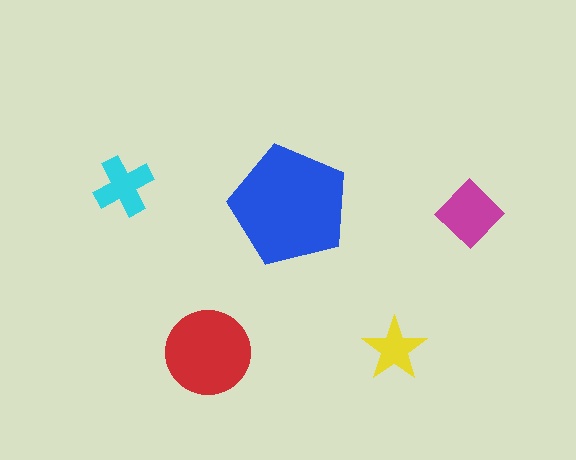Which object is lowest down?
The red circle is bottommost.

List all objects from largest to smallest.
The blue pentagon, the red circle, the magenta diamond, the cyan cross, the yellow star.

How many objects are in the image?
There are 5 objects in the image.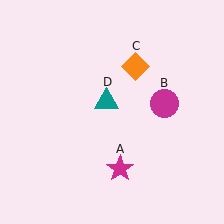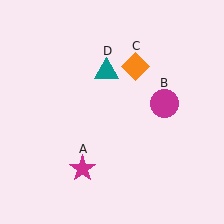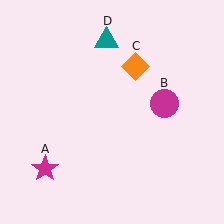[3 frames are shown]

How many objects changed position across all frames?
2 objects changed position: magenta star (object A), teal triangle (object D).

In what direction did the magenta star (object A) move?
The magenta star (object A) moved left.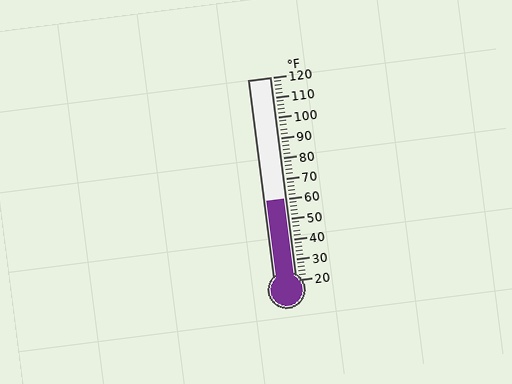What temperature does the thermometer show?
The thermometer shows approximately 60°F.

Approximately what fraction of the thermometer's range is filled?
The thermometer is filled to approximately 40% of its range.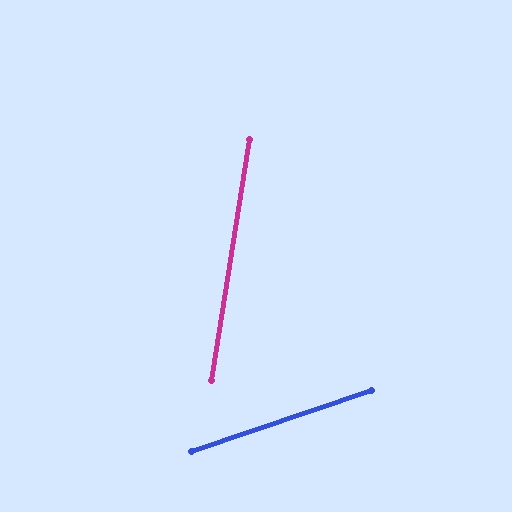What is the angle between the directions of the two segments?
Approximately 62 degrees.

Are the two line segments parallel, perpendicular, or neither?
Neither parallel nor perpendicular — they differ by about 62°.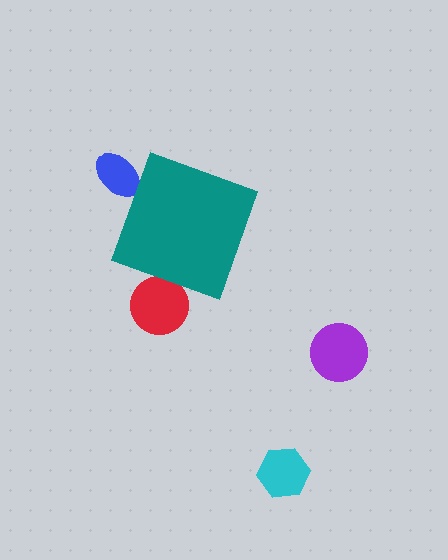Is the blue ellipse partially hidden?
Yes, the blue ellipse is partially hidden behind the teal diamond.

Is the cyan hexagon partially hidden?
No, the cyan hexagon is fully visible.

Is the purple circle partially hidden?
No, the purple circle is fully visible.